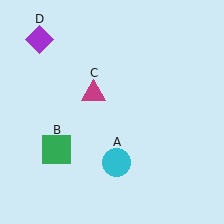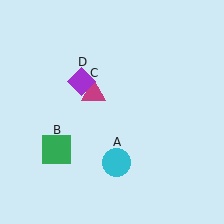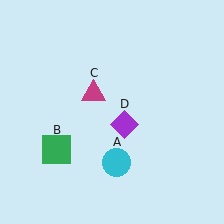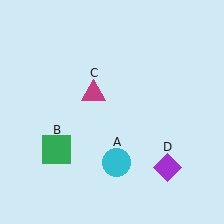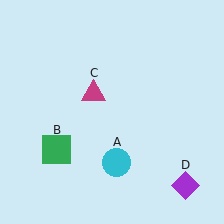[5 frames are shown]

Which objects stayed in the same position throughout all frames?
Cyan circle (object A) and green square (object B) and magenta triangle (object C) remained stationary.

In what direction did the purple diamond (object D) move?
The purple diamond (object D) moved down and to the right.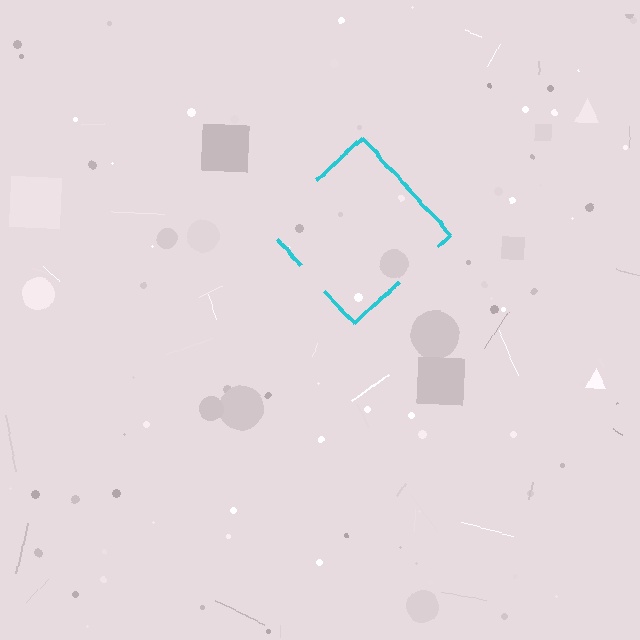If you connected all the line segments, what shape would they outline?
They would outline a diamond.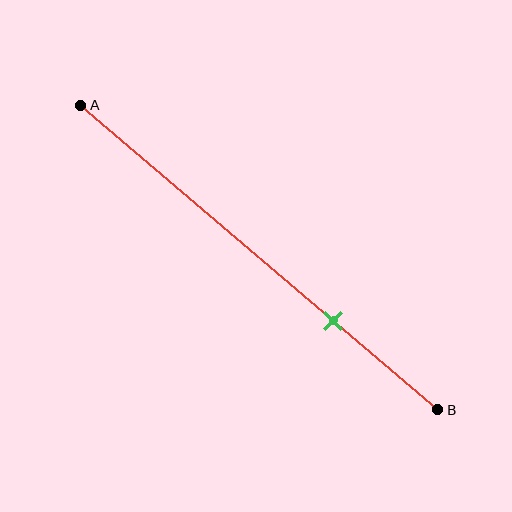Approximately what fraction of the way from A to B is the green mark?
The green mark is approximately 70% of the way from A to B.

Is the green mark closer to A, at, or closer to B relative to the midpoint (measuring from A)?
The green mark is closer to point B than the midpoint of segment AB.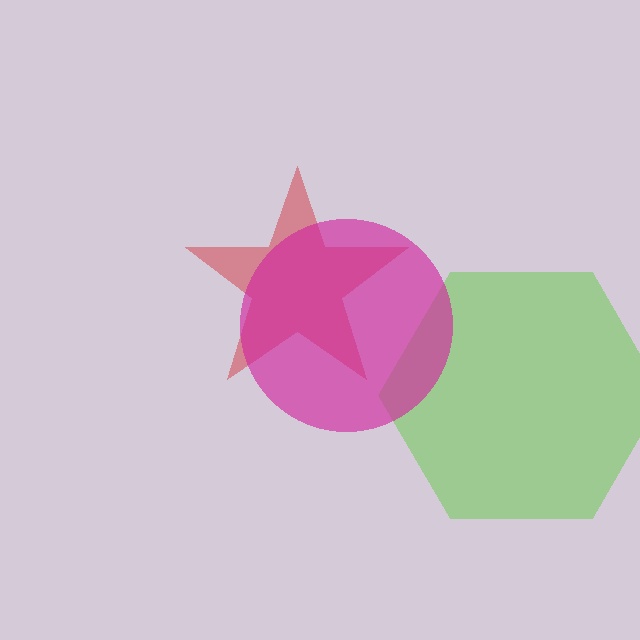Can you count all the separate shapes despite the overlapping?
Yes, there are 3 separate shapes.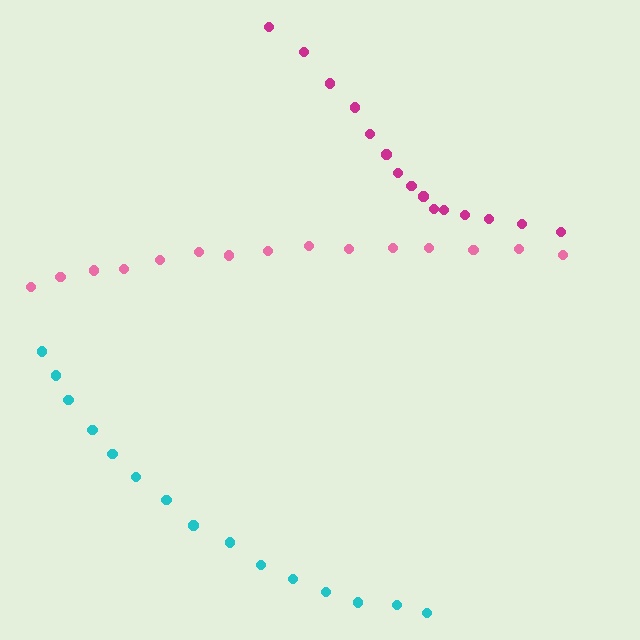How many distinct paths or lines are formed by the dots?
There are 3 distinct paths.